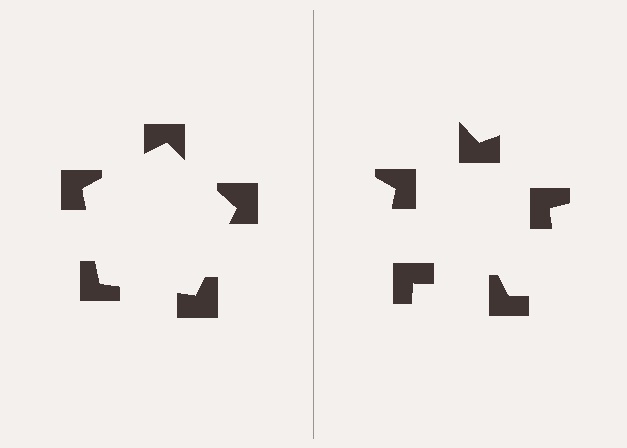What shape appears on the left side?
An illusory pentagon.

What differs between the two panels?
The notched squares are positioned identically on both sides; only the wedge orientations differ. On the left they align to a pentagon; on the right they are misaligned.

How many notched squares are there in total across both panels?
10 — 5 on each side.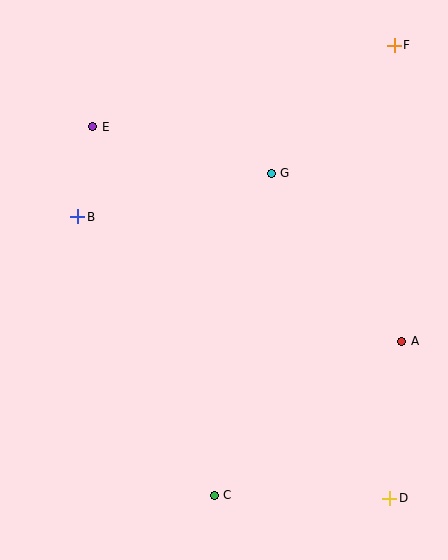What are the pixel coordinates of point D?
Point D is at (390, 498).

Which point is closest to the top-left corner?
Point E is closest to the top-left corner.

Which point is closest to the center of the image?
Point G at (271, 173) is closest to the center.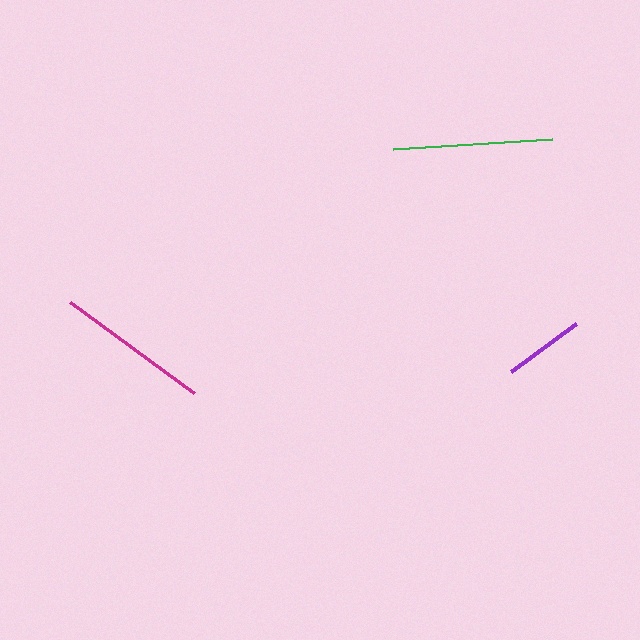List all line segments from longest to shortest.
From longest to shortest: green, magenta, purple.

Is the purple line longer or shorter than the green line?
The green line is longer than the purple line.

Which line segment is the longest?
The green line is the longest at approximately 160 pixels.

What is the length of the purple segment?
The purple segment is approximately 82 pixels long.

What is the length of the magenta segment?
The magenta segment is approximately 154 pixels long.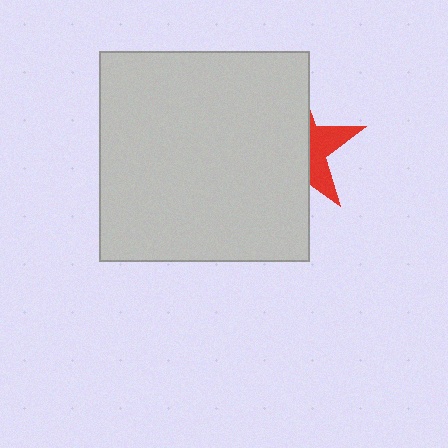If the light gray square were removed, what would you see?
You would see the complete red star.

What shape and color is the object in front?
The object in front is a light gray square.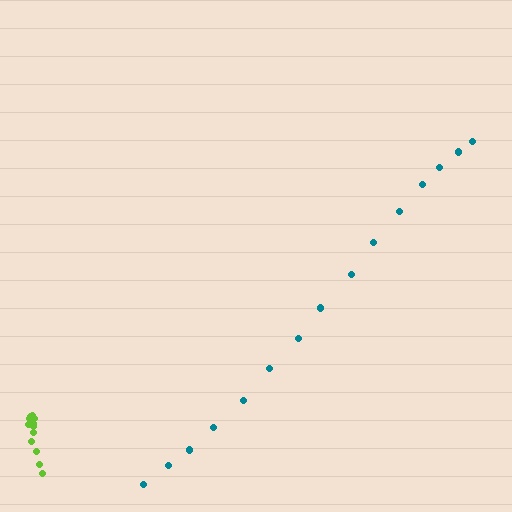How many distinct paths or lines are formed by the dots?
There are 2 distinct paths.